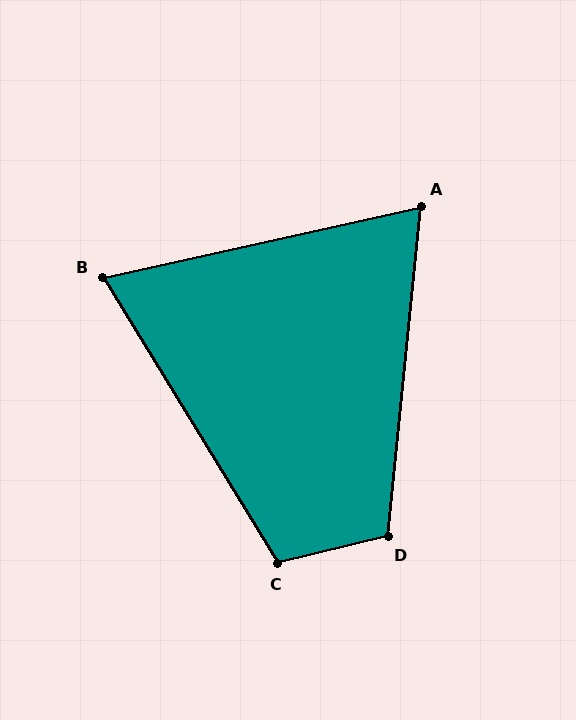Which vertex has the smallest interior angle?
B, at approximately 71 degrees.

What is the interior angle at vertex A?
Approximately 72 degrees (acute).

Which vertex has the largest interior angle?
D, at approximately 109 degrees.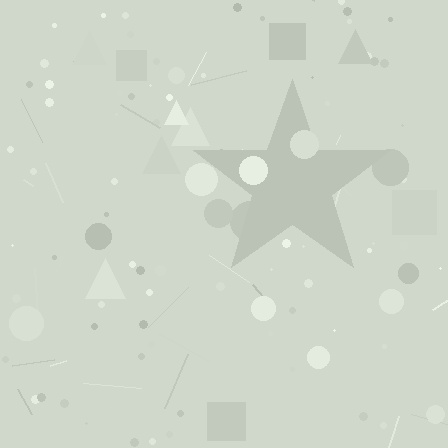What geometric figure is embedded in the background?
A star is embedded in the background.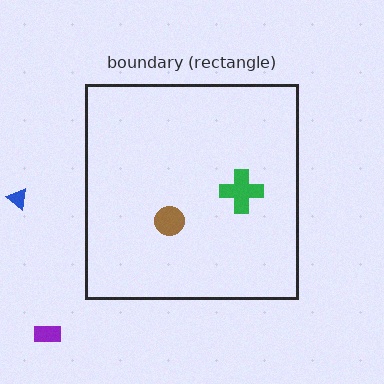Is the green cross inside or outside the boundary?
Inside.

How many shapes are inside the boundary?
2 inside, 2 outside.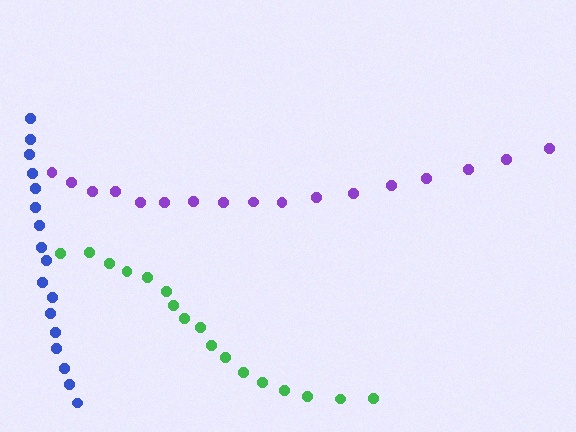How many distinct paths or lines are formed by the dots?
There are 3 distinct paths.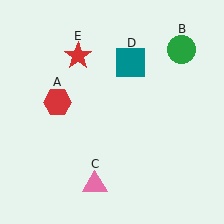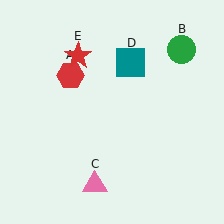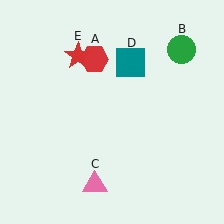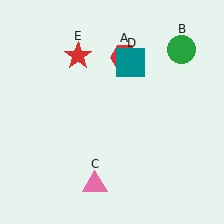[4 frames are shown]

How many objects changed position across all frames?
1 object changed position: red hexagon (object A).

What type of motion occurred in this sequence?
The red hexagon (object A) rotated clockwise around the center of the scene.